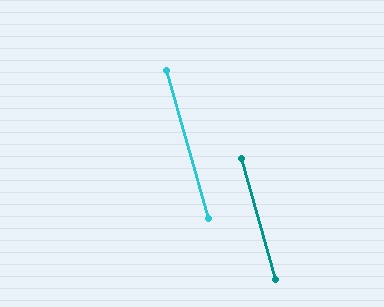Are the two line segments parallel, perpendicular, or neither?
Parallel — their directions differ by only 0.4°.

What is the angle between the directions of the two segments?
Approximately 0 degrees.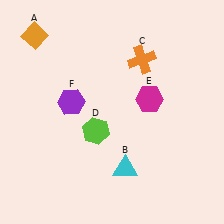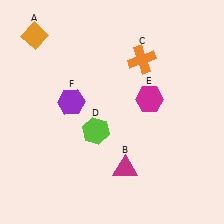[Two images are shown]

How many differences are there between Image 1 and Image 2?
There is 1 difference between the two images.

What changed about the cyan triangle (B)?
In Image 1, B is cyan. In Image 2, it changed to magenta.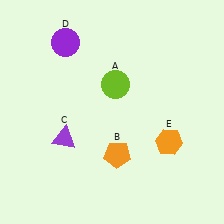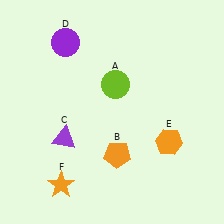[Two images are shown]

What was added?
An orange star (F) was added in Image 2.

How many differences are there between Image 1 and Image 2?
There is 1 difference between the two images.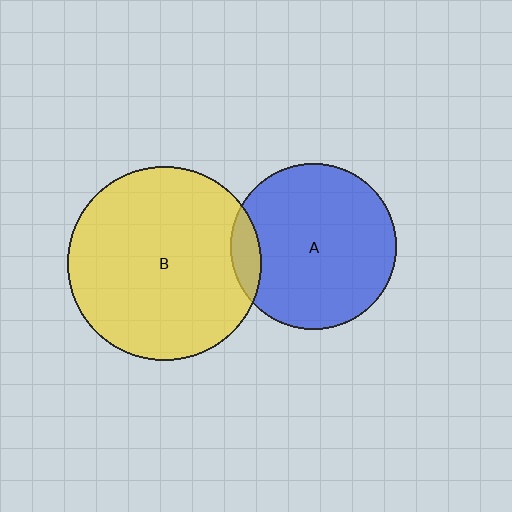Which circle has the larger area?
Circle B (yellow).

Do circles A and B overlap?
Yes.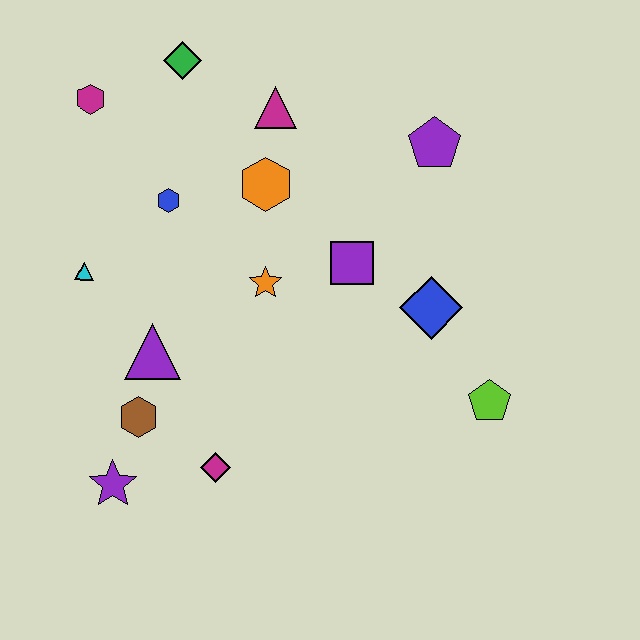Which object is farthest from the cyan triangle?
The lime pentagon is farthest from the cyan triangle.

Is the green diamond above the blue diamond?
Yes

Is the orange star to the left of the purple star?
No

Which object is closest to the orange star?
The purple square is closest to the orange star.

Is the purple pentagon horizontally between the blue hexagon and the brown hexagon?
No